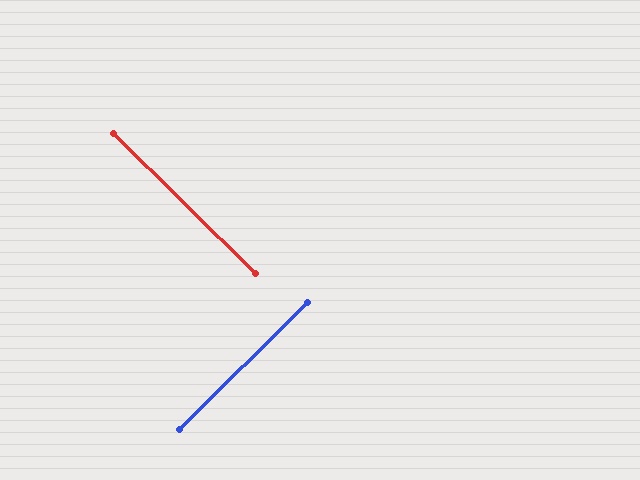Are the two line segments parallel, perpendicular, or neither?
Perpendicular — they meet at approximately 89°.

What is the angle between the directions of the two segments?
Approximately 89 degrees.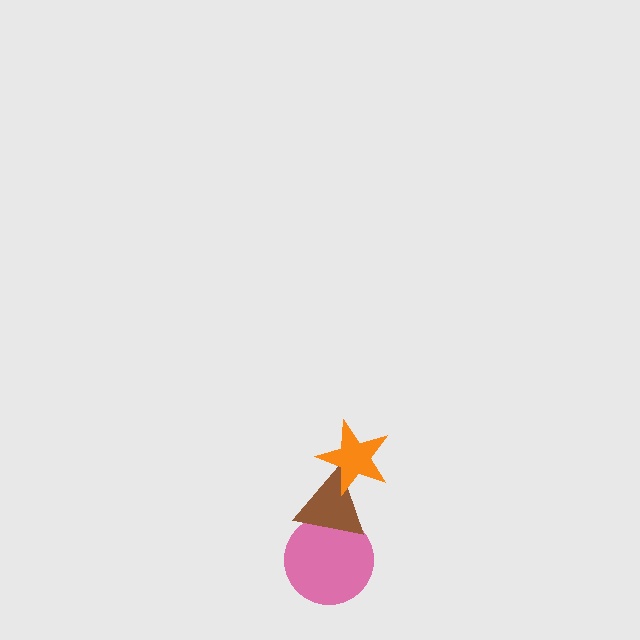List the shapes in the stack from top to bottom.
From top to bottom: the orange star, the brown triangle, the pink circle.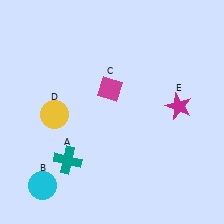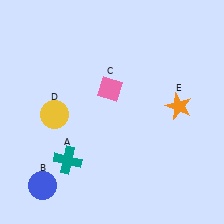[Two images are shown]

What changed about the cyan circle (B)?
In Image 1, B is cyan. In Image 2, it changed to blue.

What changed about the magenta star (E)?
In Image 1, E is magenta. In Image 2, it changed to orange.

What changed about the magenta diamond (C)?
In Image 1, C is magenta. In Image 2, it changed to pink.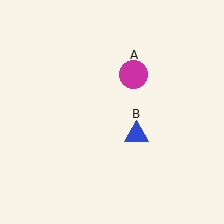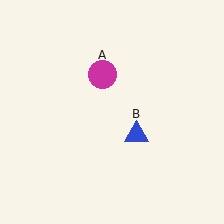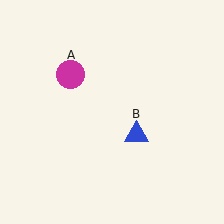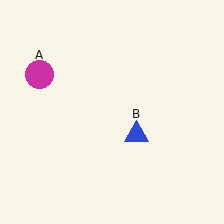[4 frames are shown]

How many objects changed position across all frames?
1 object changed position: magenta circle (object A).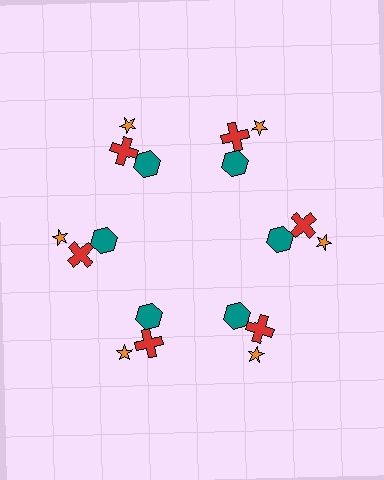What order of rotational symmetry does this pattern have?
This pattern has 6-fold rotational symmetry.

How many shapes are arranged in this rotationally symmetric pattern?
There are 18 shapes, arranged in 6 groups of 3.